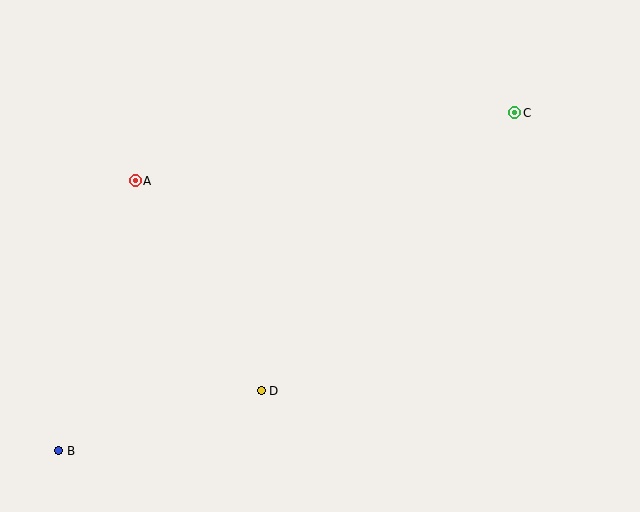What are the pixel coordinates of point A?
Point A is at (135, 181).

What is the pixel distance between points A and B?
The distance between A and B is 280 pixels.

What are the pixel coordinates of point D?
Point D is at (261, 391).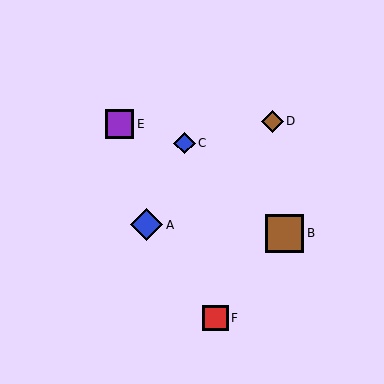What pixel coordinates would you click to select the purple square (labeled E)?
Click at (119, 124) to select the purple square E.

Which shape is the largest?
The brown square (labeled B) is the largest.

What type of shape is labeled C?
Shape C is a blue diamond.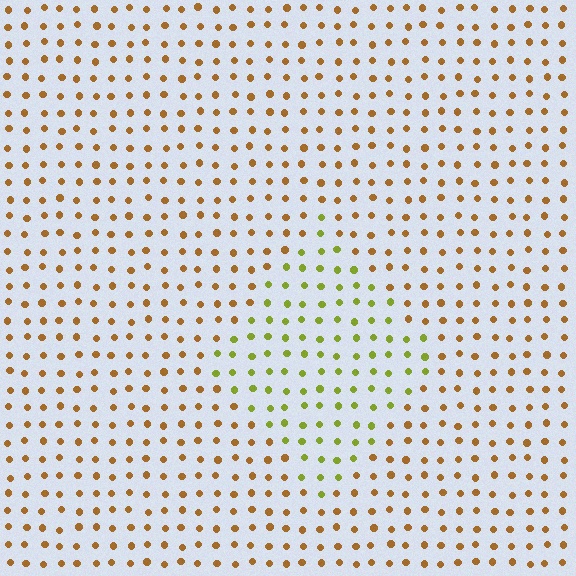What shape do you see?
I see a diamond.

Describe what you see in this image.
The image is filled with small brown elements in a uniform arrangement. A diamond-shaped region is visible where the elements are tinted to a slightly different hue, forming a subtle color boundary.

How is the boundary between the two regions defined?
The boundary is defined purely by a slight shift in hue (about 45 degrees). Spacing, size, and orientation are identical on both sides.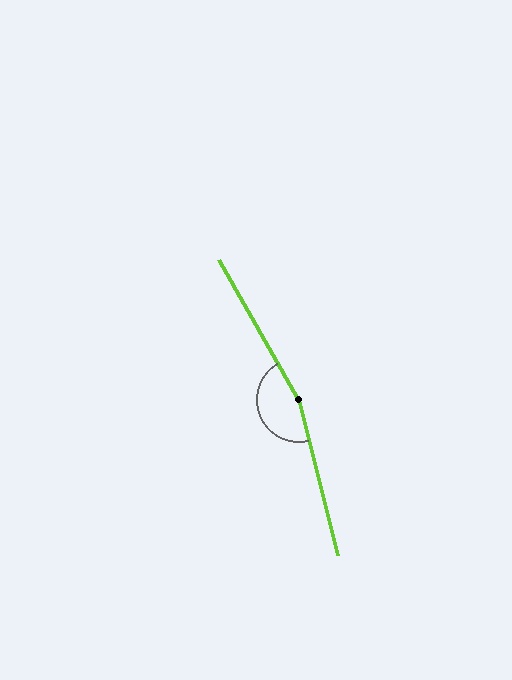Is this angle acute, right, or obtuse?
It is obtuse.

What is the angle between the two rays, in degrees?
Approximately 164 degrees.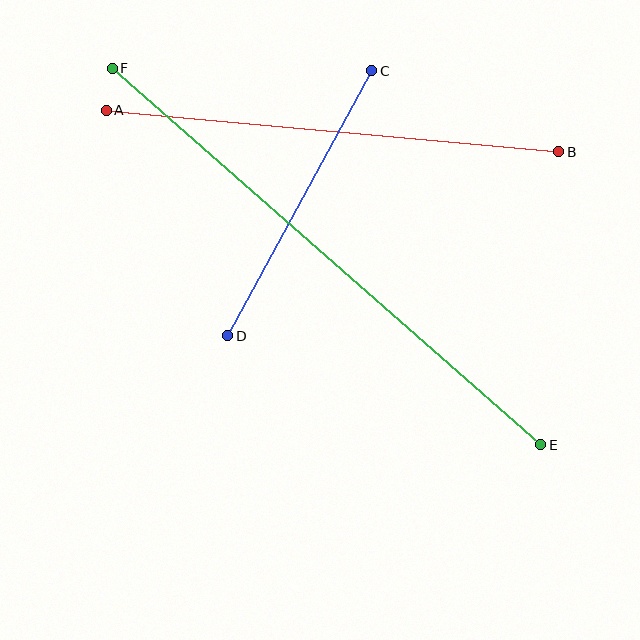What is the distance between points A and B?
The distance is approximately 454 pixels.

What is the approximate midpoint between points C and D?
The midpoint is at approximately (300, 203) pixels.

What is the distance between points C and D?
The distance is approximately 301 pixels.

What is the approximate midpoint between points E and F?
The midpoint is at approximately (327, 257) pixels.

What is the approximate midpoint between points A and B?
The midpoint is at approximately (332, 131) pixels.